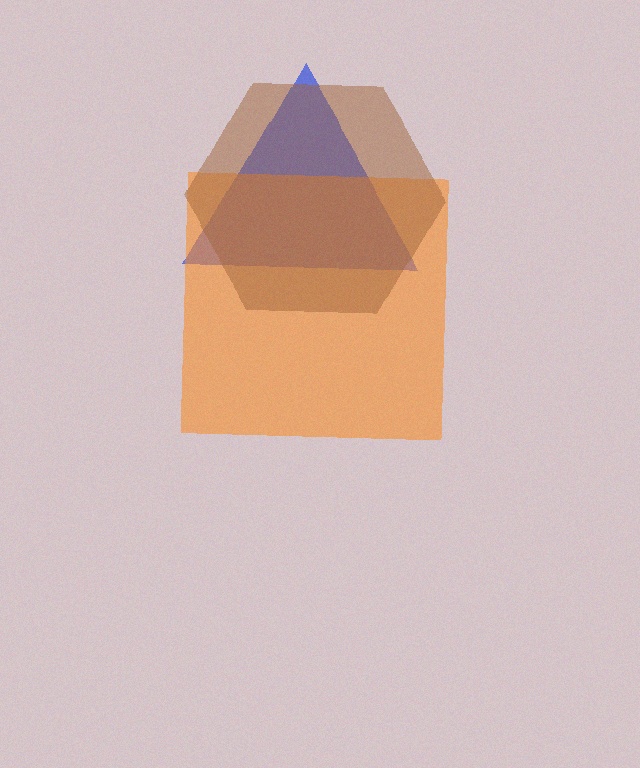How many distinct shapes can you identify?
There are 3 distinct shapes: a blue triangle, an orange square, a brown hexagon.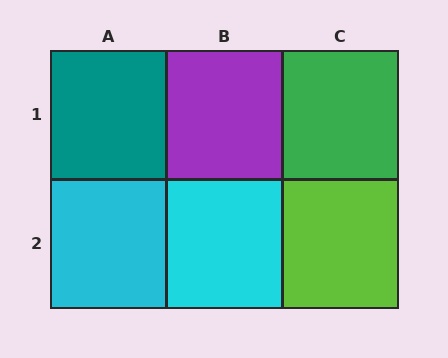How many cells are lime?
1 cell is lime.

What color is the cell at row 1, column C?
Green.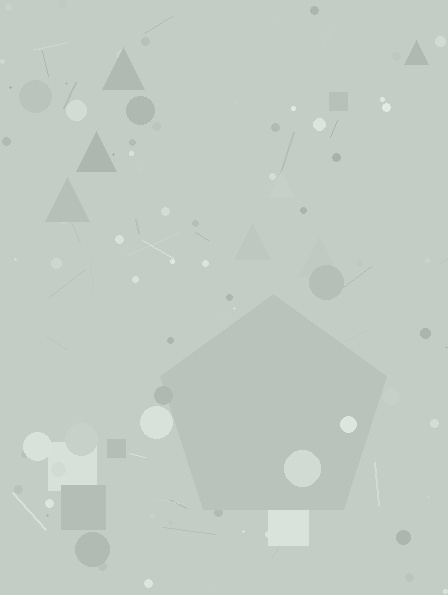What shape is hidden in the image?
A pentagon is hidden in the image.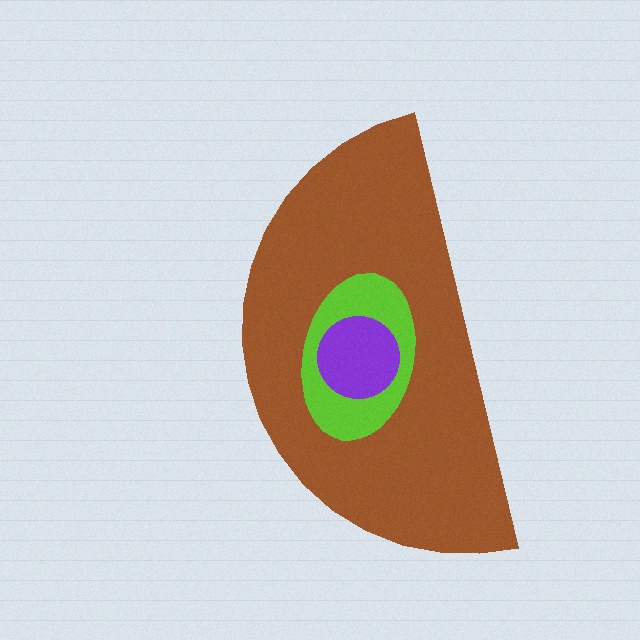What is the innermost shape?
The purple circle.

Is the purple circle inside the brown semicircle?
Yes.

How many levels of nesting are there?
3.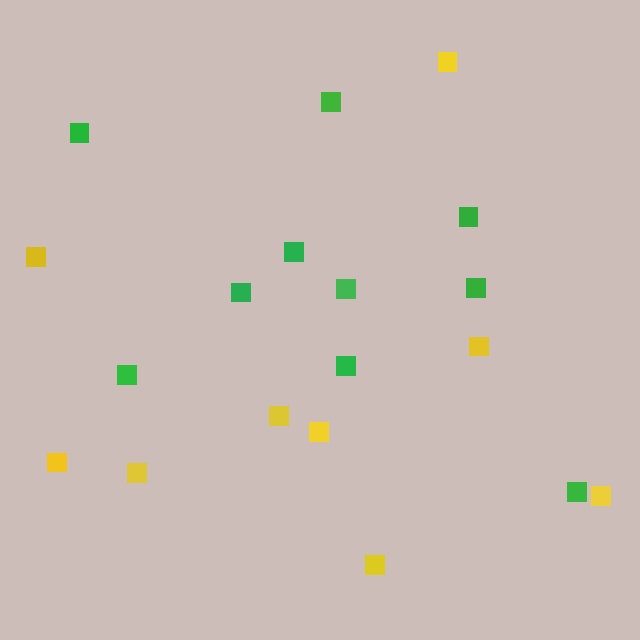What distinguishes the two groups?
There are 2 groups: one group of green squares (10) and one group of yellow squares (9).